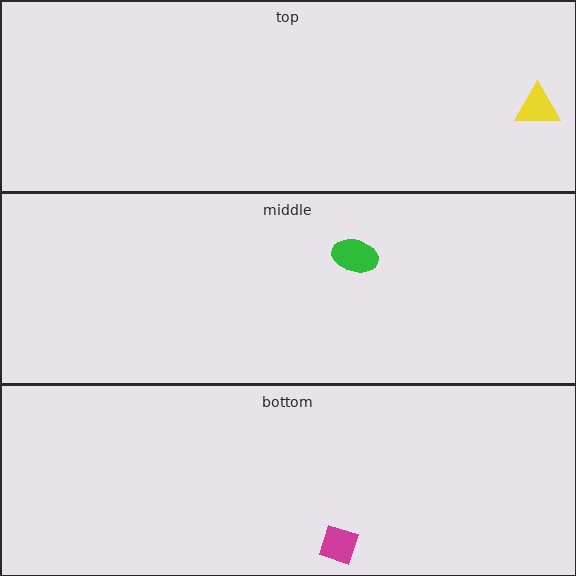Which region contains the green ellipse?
The middle region.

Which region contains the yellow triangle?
The top region.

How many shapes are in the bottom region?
1.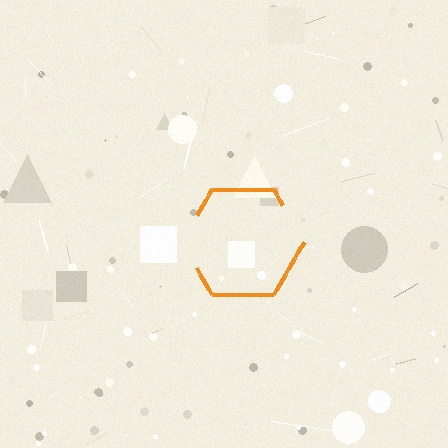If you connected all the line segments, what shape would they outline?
They would outline a hexagon.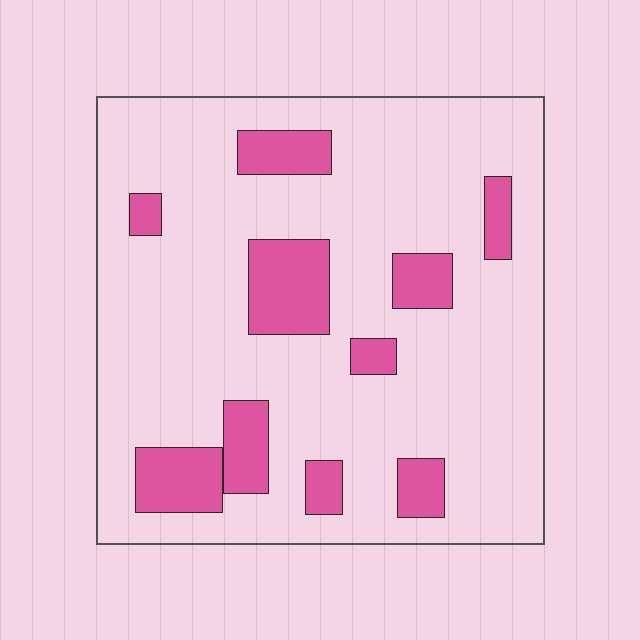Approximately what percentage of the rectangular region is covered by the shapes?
Approximately 20%.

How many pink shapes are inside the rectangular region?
10.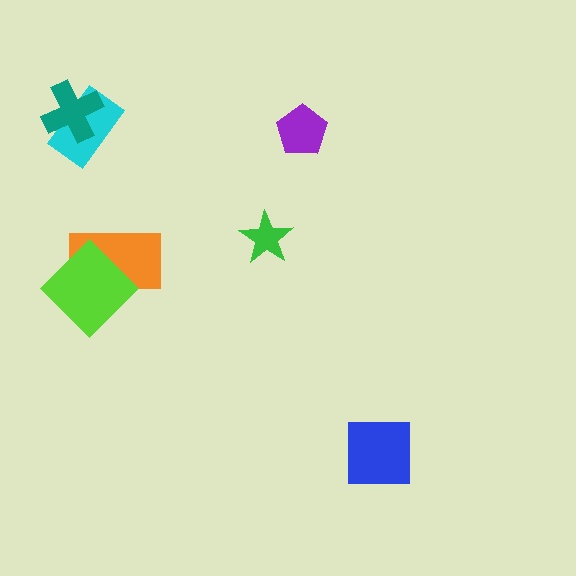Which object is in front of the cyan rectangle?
The teal cross is in front of the cyan rectangle.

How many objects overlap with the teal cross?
1 object overlaps with the teal cross.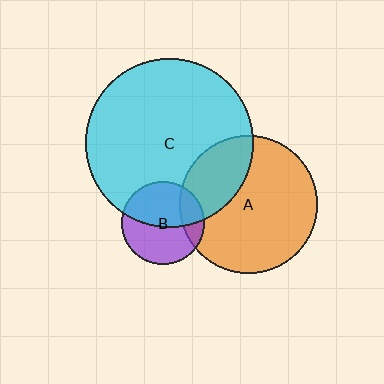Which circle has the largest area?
Circle C (cyan).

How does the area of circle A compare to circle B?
Approximately 2.8 times.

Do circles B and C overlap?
Yes.